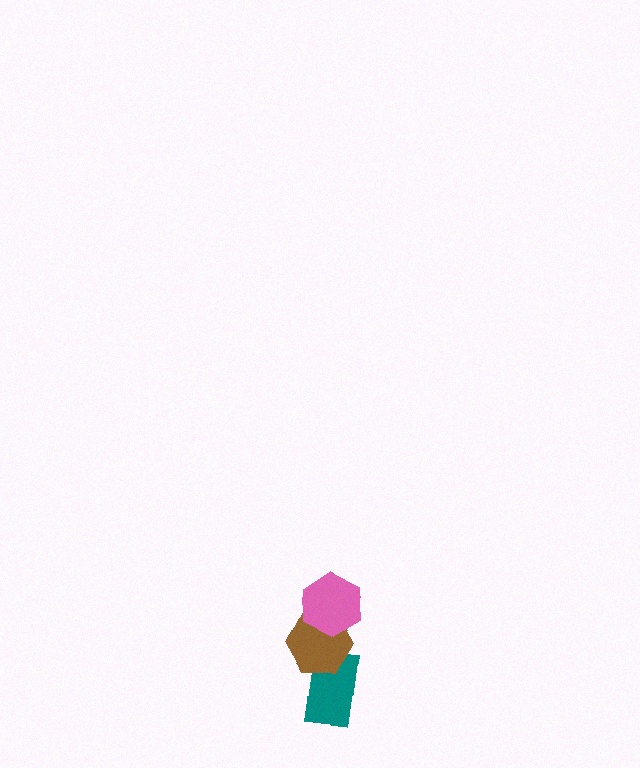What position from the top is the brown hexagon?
The brown hexagon is 2nd from the top.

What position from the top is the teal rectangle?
The teal rectangle is 3rd from the top.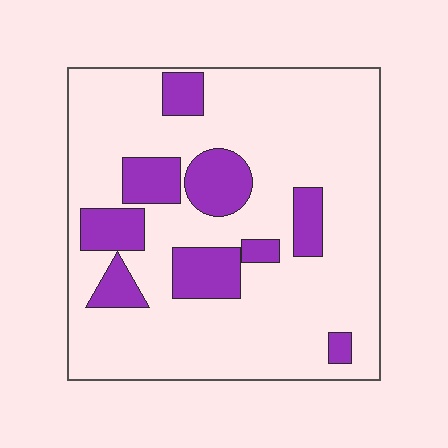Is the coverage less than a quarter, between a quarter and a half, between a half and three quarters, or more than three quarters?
Less than a quarter.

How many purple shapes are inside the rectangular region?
9.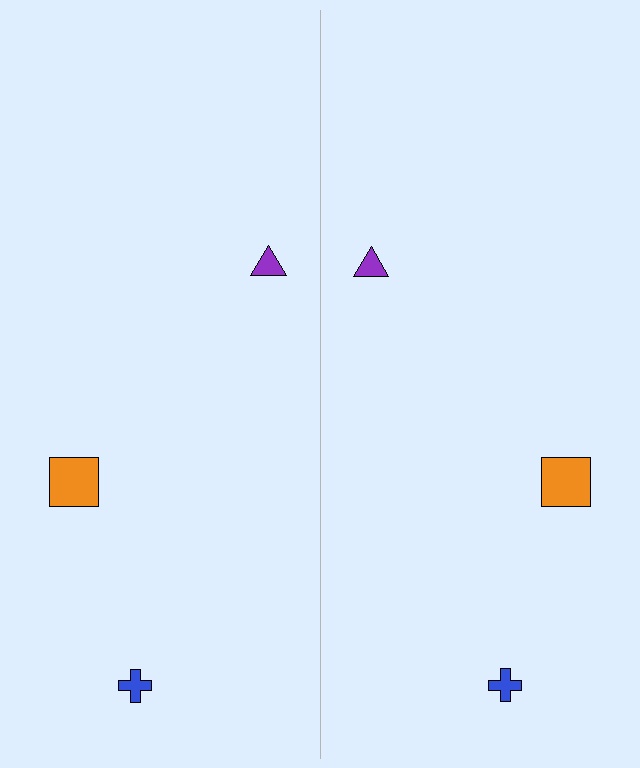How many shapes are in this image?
There are 6 shapes in this image.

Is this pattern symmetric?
Yes, this pattern has bilateral (reflection) symmetry.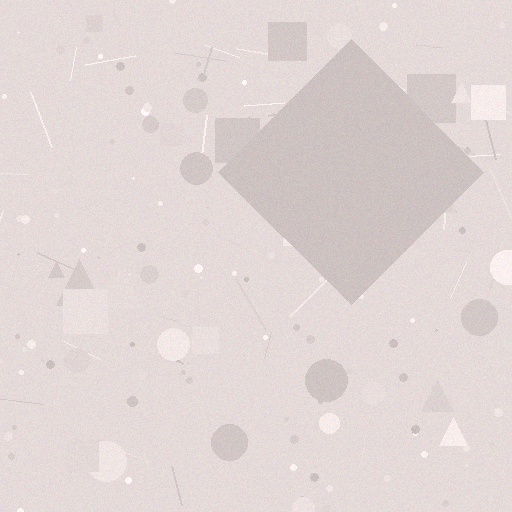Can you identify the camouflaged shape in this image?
The camouflaged shape is a diamond.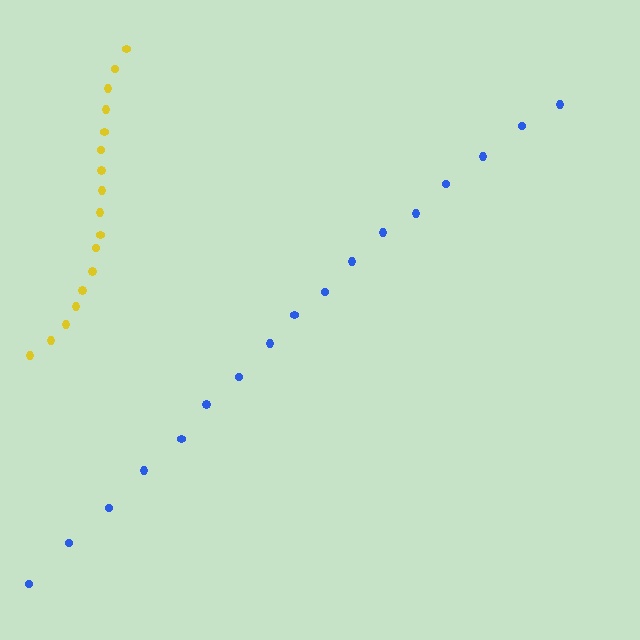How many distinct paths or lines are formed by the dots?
There are 2 distinct paths.